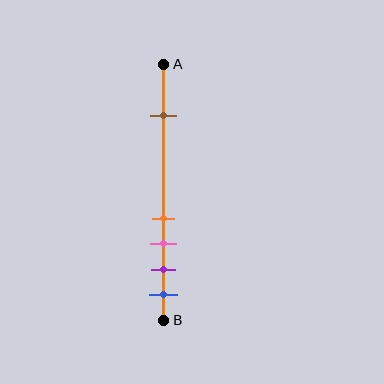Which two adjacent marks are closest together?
The orange and pink marks are the closest adjacent pair.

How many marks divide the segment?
There are 5 marks dividing the segment.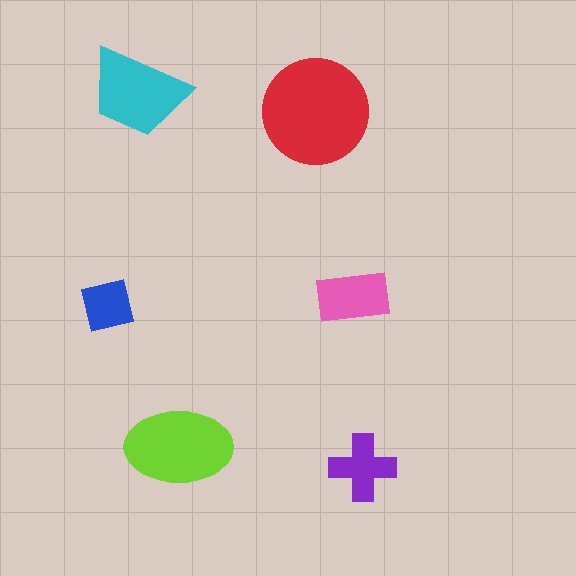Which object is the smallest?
The blue square.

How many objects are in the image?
There are 6 objects in the image.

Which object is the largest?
The red circle.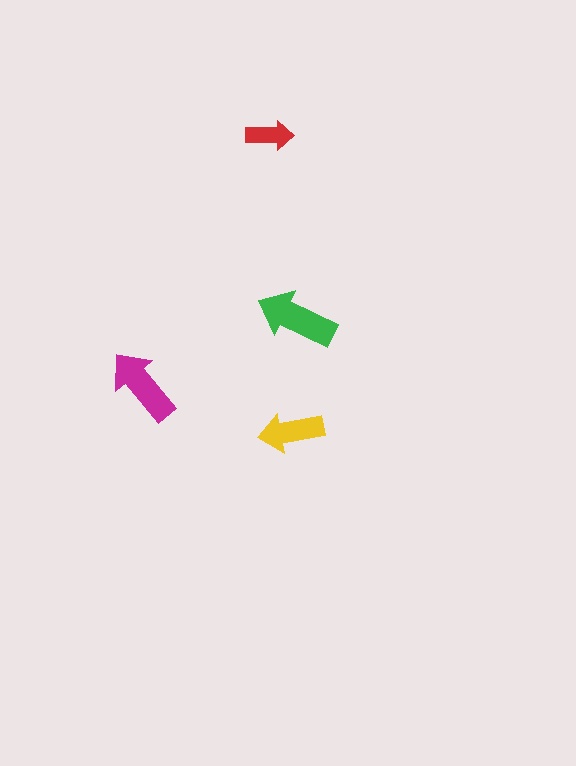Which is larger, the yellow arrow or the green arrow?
The green one.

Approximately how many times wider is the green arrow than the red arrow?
About 1.5 times wider.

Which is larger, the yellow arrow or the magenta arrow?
The magenta one.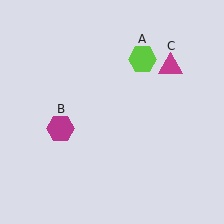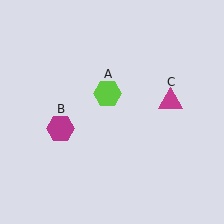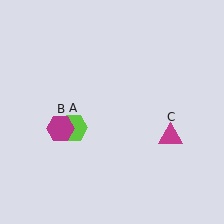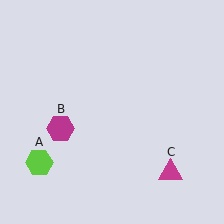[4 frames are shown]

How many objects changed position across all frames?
2 objects changed position: lime hexagon (object A), magenta triangle (object C).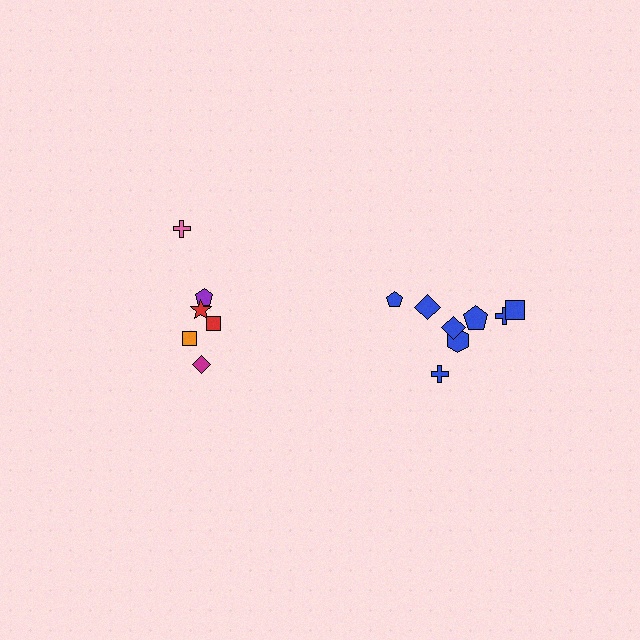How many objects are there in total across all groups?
There are 14 objects.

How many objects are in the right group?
There are 8 objects.